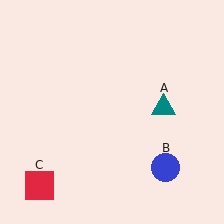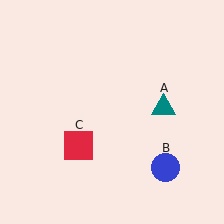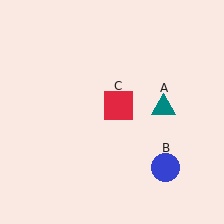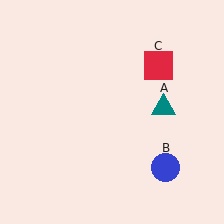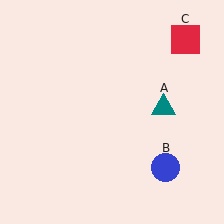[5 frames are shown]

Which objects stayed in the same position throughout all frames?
Teal triangle (object A) and blue circle (object B) remained stationary.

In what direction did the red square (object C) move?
The red square (object C) moved up and to the right.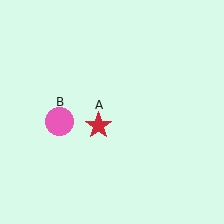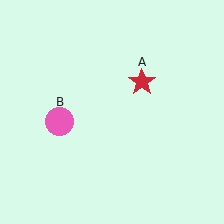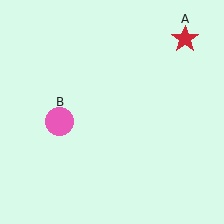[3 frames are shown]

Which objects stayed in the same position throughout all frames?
Pink circle (object B) remained stationary.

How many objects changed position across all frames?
1 object changed position: red star (object A).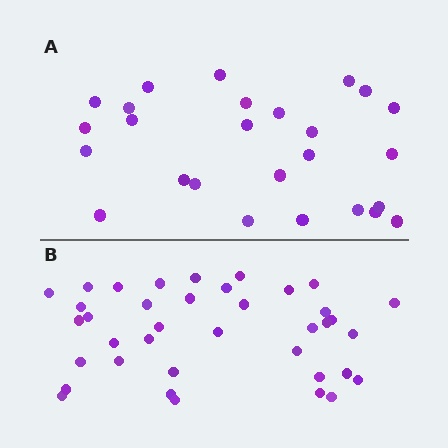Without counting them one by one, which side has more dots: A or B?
Region B (the bottom region) has more dots.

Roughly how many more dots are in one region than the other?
Region B has roughly 12 or so more dots than region A.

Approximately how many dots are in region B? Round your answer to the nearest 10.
About 40 dots. (The exact count is 38, which rounds to 40.)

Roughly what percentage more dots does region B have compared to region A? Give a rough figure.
About 45% more.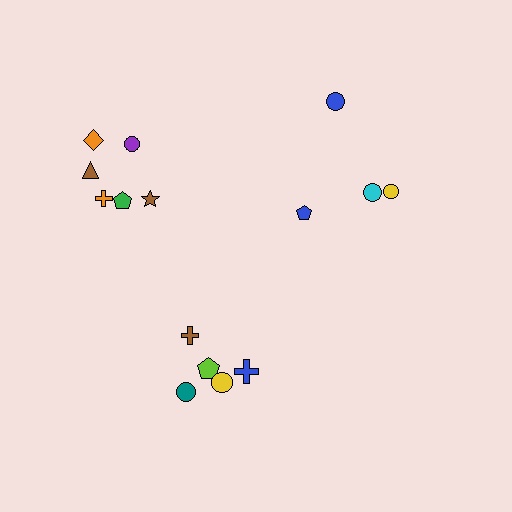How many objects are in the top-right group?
There are 4 objects.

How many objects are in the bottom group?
There are 5 objects.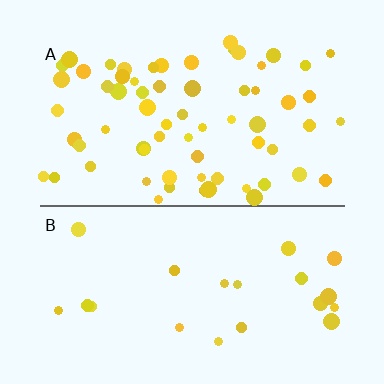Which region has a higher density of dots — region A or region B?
A (the top).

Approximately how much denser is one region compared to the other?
Approximately 3.0× — region A over region B.